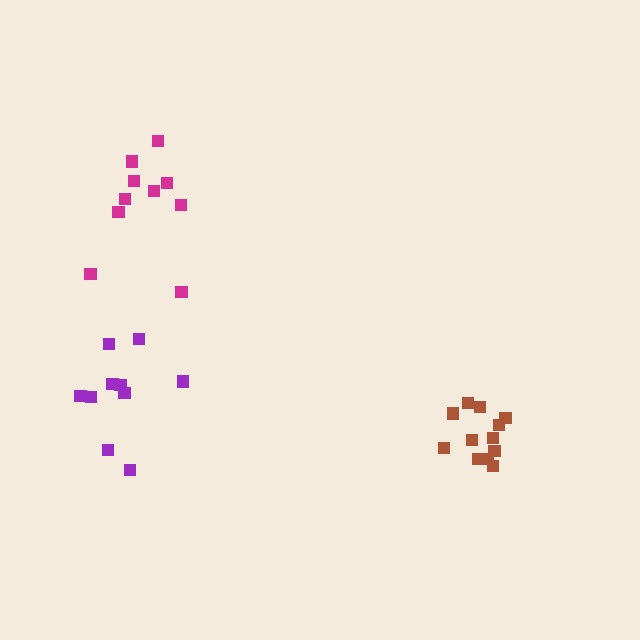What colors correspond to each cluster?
The clusters are colored: brown, purple, magenta.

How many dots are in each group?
Group 1: 12 dots, Group 2: 10 dots, Group 3: 10 dots (32 total).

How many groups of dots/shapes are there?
There are 3 groups.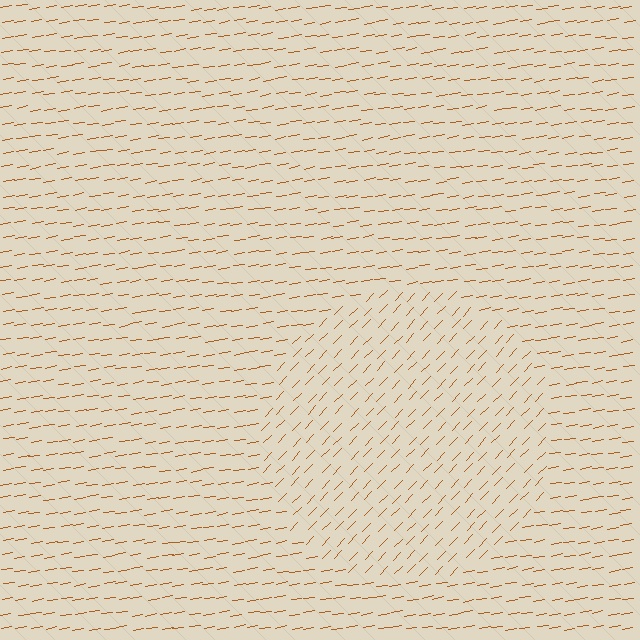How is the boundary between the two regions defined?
The boundary is defined purely by a change in line orientation (approximately 37 degrees difference). All lines are the same color and thickness.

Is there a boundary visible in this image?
Yes, there is a texture boundary formed by a change in line orientation.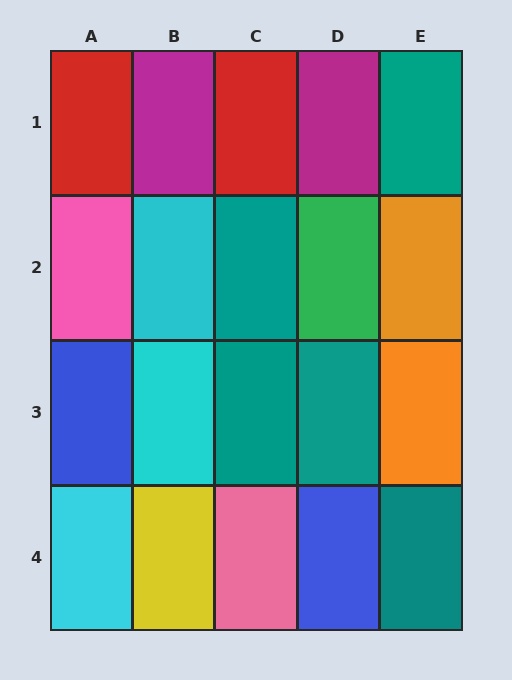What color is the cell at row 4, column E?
Teal.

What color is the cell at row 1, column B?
Magenta.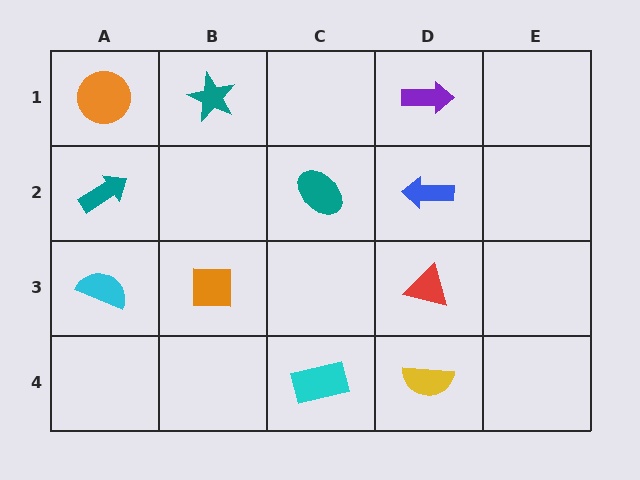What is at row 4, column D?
A yellow semicircle.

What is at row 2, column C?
A teal ellipse.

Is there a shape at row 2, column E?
No, that cell is empty.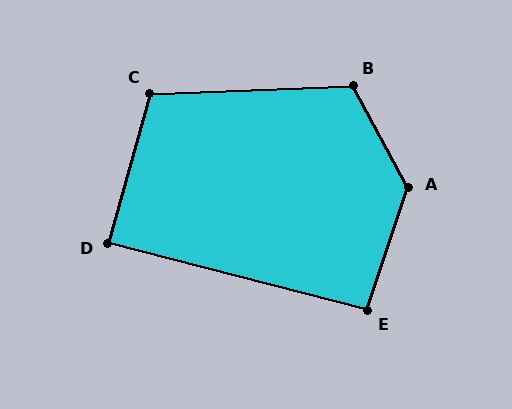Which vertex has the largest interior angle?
A, at approximately 133 degrees.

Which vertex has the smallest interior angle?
D, at approximately 89 degrees.